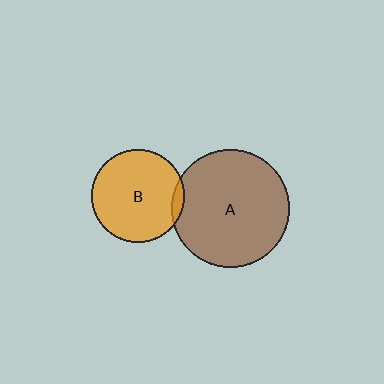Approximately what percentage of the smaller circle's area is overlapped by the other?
Approximately 5%.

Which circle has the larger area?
Circle A (brown).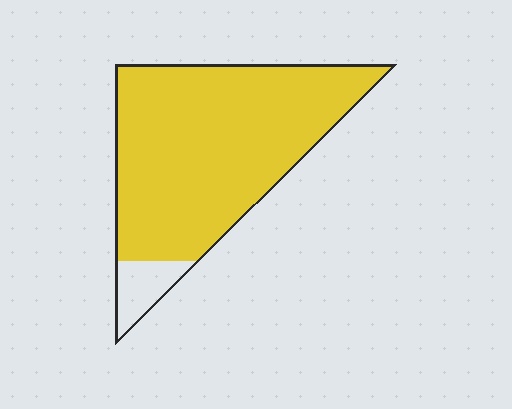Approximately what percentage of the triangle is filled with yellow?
Approximately 90%.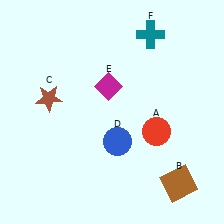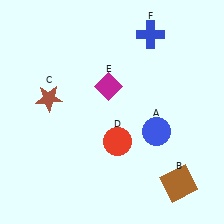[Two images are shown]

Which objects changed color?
A changed from red to blue. D changed from blue to red. F changed from teal to blue.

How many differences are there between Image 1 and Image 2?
There are 3 differences between the two images.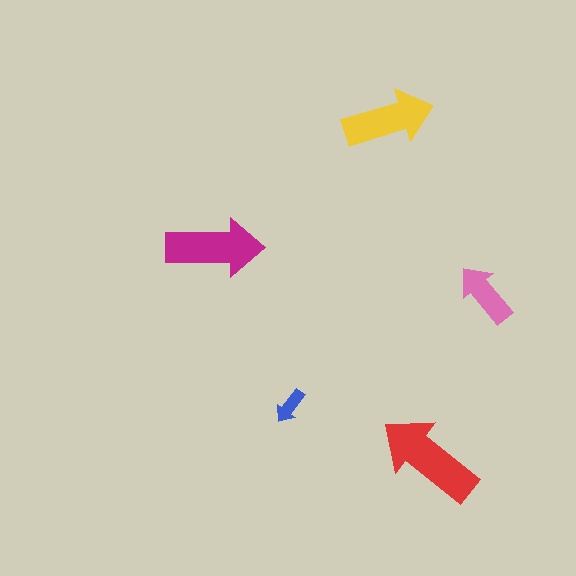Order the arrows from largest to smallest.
the red one, the magenta one, the yellow one, the pink one, the blue one.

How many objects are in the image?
There are 5 objects in the image.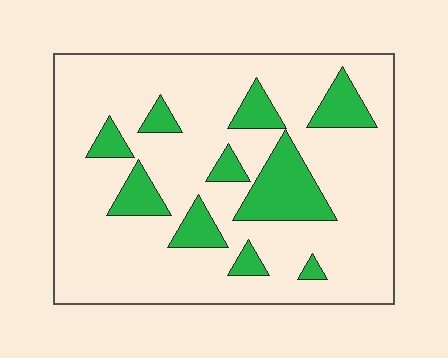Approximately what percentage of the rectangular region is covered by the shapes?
Approximately 20%.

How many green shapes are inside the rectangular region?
10.